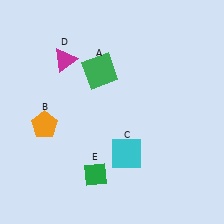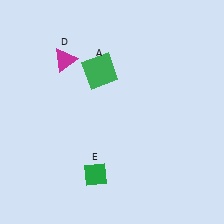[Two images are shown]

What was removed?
The orange pentagon (B), the cyan square (C) were removed in Image 2.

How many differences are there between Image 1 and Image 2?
There are 2 differences between the two images.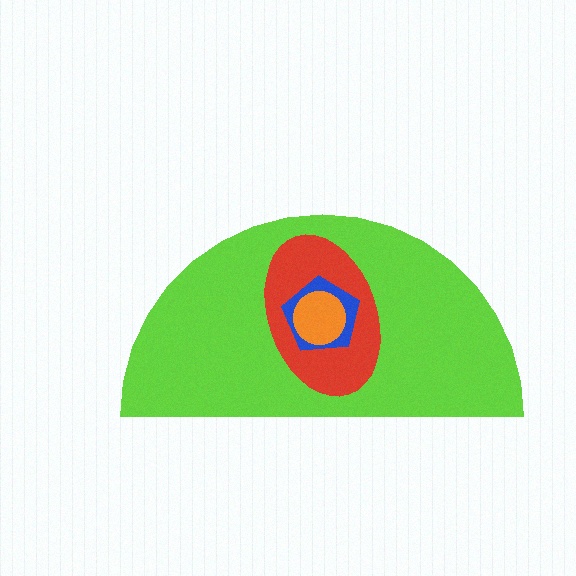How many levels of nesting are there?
4.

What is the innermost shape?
The orange circle.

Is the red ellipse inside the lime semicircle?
Yes.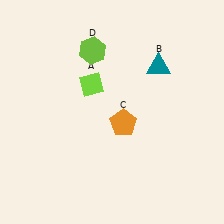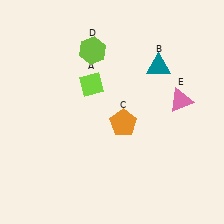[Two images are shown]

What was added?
A pink triangle (E) was added in Image 2.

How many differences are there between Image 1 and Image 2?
There is 1 difference between the two images.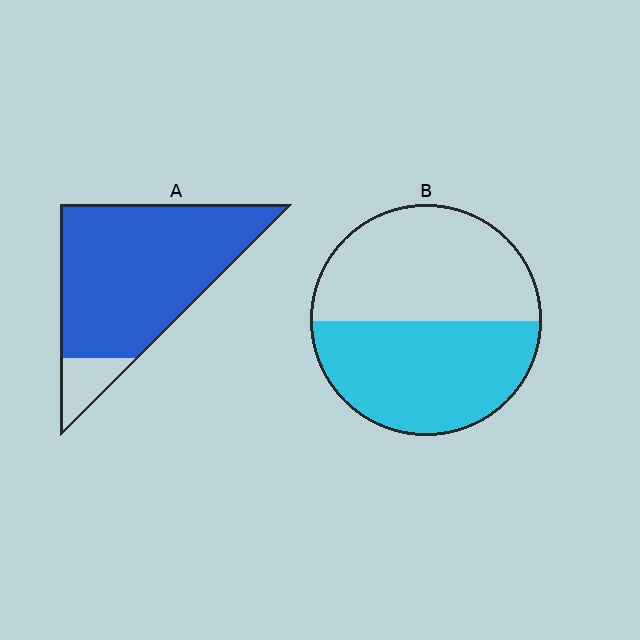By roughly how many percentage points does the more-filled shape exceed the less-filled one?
By roughly 40 percentage points (A over B).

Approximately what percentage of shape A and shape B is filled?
A is approximately 90% and B is approximately 50%.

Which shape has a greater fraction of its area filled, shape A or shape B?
Shape A.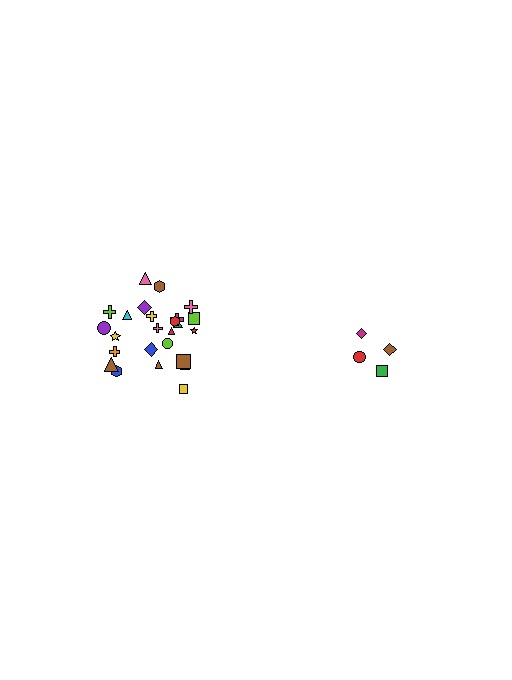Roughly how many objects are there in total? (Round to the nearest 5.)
Roughly 30 objects in total.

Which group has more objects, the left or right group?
The left group.